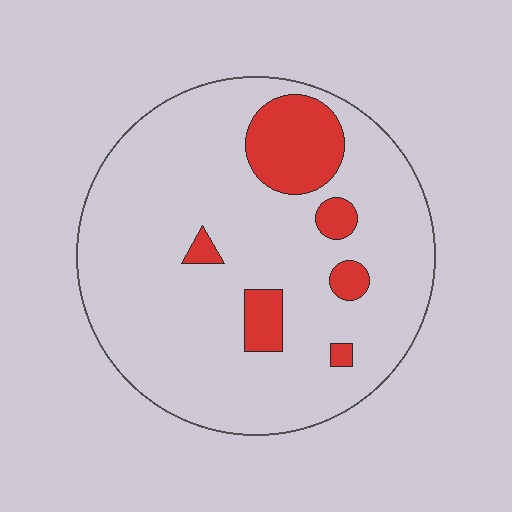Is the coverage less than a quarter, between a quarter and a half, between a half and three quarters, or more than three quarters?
Less than a quarter.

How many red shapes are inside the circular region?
6.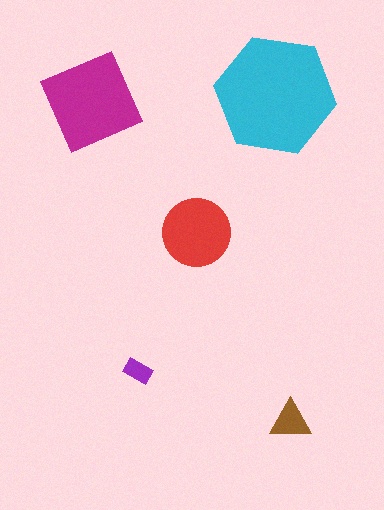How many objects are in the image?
There are 5 objects in the image.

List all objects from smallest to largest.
The purple rectangle, the brown triangle, the red circle, the magenta square, the cyan hexagon.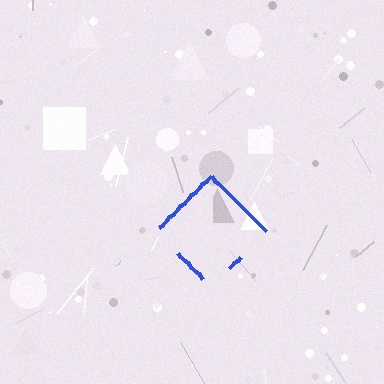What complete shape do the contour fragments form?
The contour fragments form a diamond.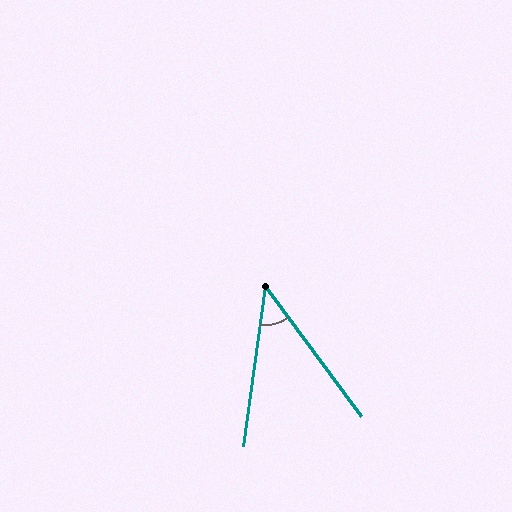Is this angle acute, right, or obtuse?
It is acute.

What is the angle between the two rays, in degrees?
Approximately 44 degrees.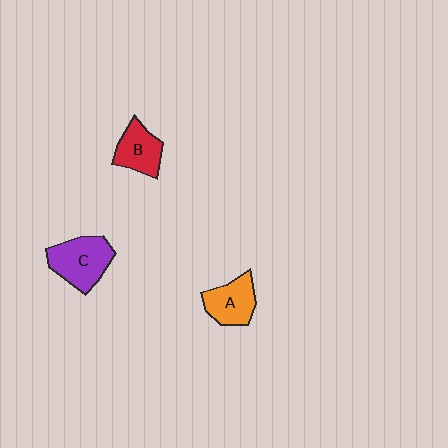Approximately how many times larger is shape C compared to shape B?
Approximately 1.4 times.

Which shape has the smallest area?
Shape B (red).